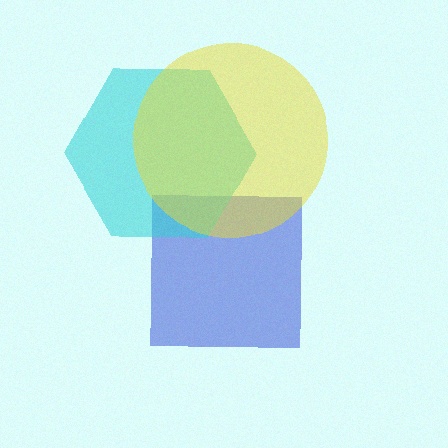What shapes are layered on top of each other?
The layered shapes are: a blue square, a cyan hexagon, a yellow circle.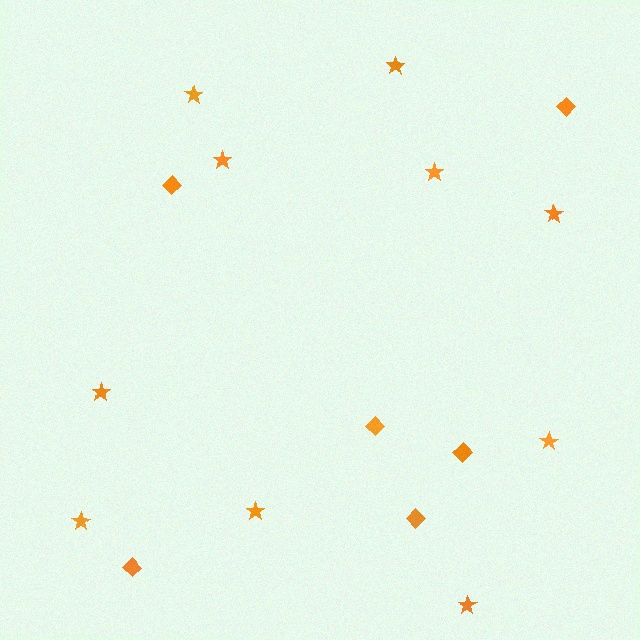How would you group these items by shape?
There are 2 groups: one group of diamonds (6) and one group of stars (10).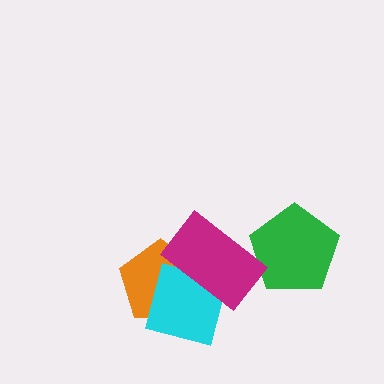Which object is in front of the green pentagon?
The magenta rectangle is in front of the green pentagon.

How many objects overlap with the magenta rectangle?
3 objects overlap with the magenta rectangle.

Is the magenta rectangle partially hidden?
No, no other shape covers it.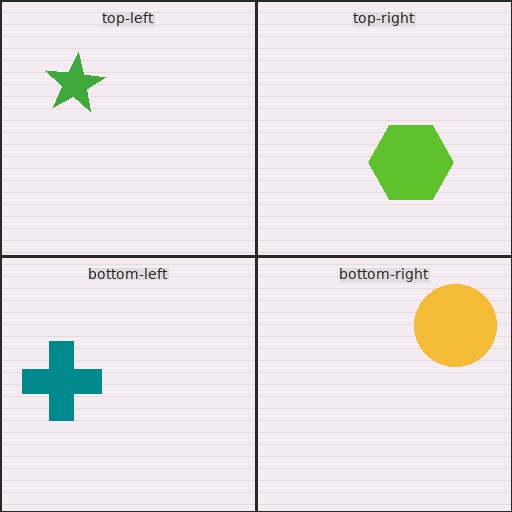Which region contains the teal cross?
The bottom-left region.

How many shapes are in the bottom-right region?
1.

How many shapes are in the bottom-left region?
1.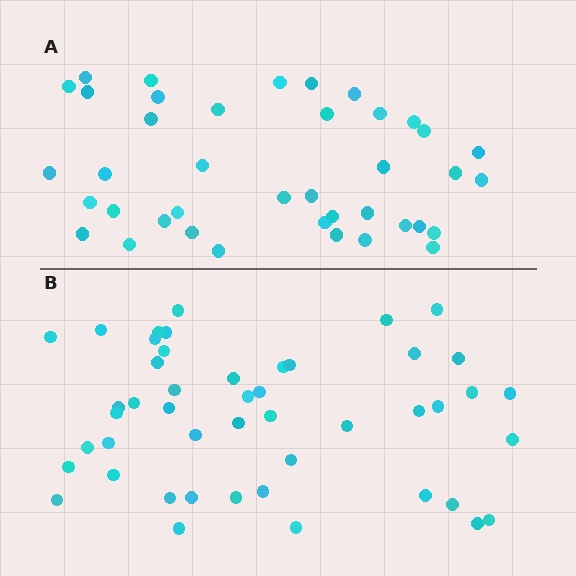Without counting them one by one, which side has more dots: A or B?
Region B (the bottom region) has more dots.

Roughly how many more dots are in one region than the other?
Region B has roughly 8 or so more dots than region A.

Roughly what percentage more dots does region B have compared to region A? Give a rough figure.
About 20% more.